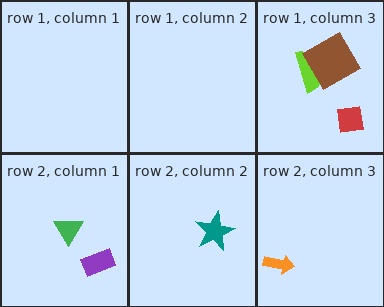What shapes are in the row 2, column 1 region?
The purple rectangle, the green triangle.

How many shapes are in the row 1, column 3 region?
3.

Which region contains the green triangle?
The row 2, column 1 region.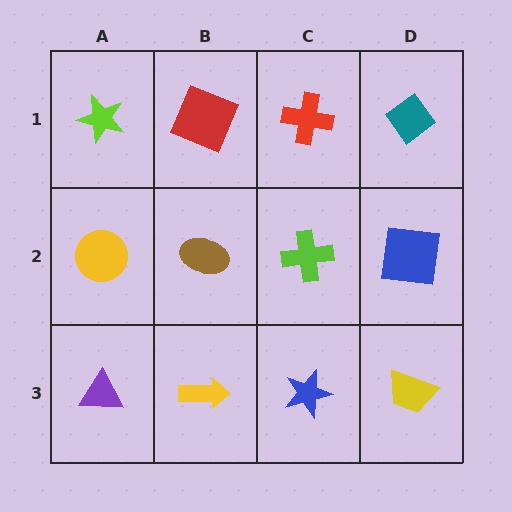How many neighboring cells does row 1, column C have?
3.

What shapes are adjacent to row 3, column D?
A blue square (row 2, column D), a blue star (row 3, column C).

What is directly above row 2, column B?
A red square.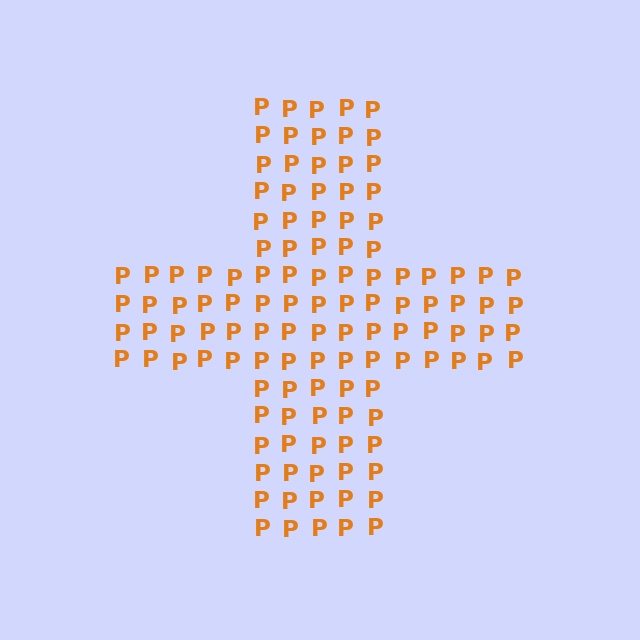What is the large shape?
The large shape is a cross.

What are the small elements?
The small elements are letter P's.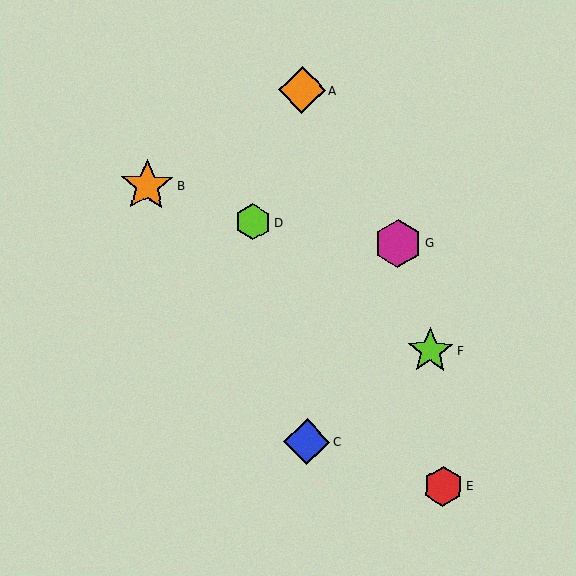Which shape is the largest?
The orange star (labeled B) is the largest.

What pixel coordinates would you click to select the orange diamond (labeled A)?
Click at (302, 90) to select the orange diamond A.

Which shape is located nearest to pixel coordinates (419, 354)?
The lime star (labeled F) at (430, 351) is nearest to that location.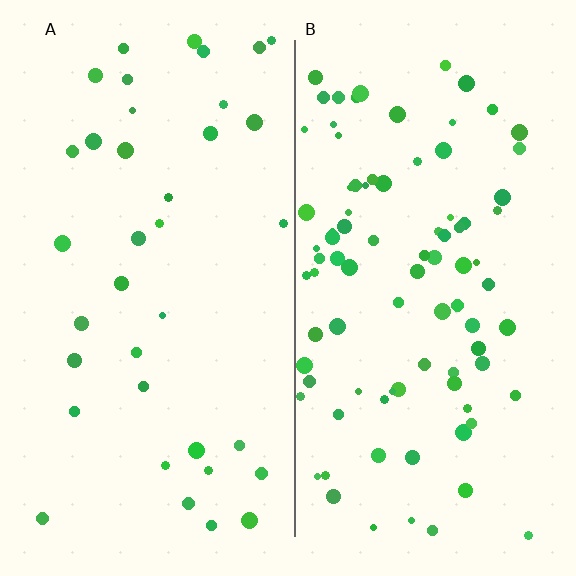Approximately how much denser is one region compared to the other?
Approximately 2.4× — region B over region A.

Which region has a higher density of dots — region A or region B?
B (the right).